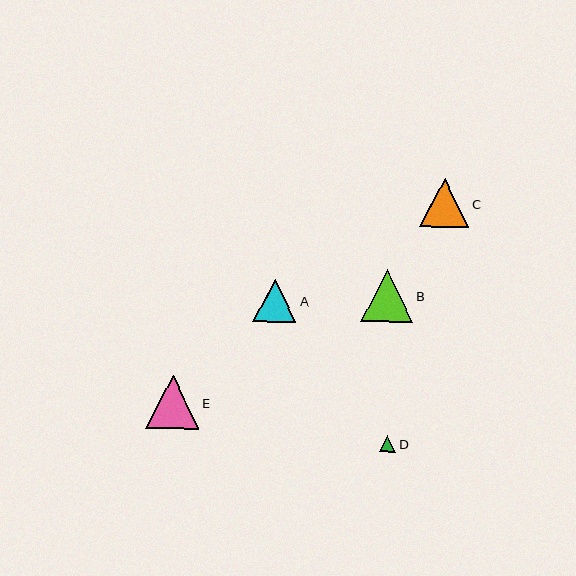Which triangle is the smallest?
Triangle D is the smallest with a size of approximately 16 pixels.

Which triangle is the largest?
Triangle E is the largest with a size of approximately 54 pixels.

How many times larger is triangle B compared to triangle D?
Triangle B is approximately 3.2 times the size of triangle D.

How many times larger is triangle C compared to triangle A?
Triangle C is approximately 1.1 times the size of triangle A.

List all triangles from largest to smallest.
From largest to smallest: E, B, C, A, D.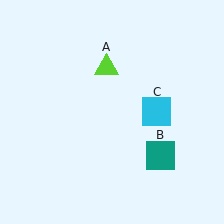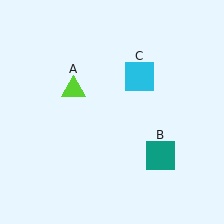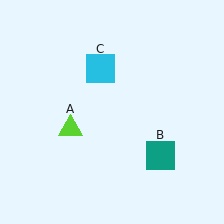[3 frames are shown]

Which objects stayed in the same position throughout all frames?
Teal square (object B) remained stationary.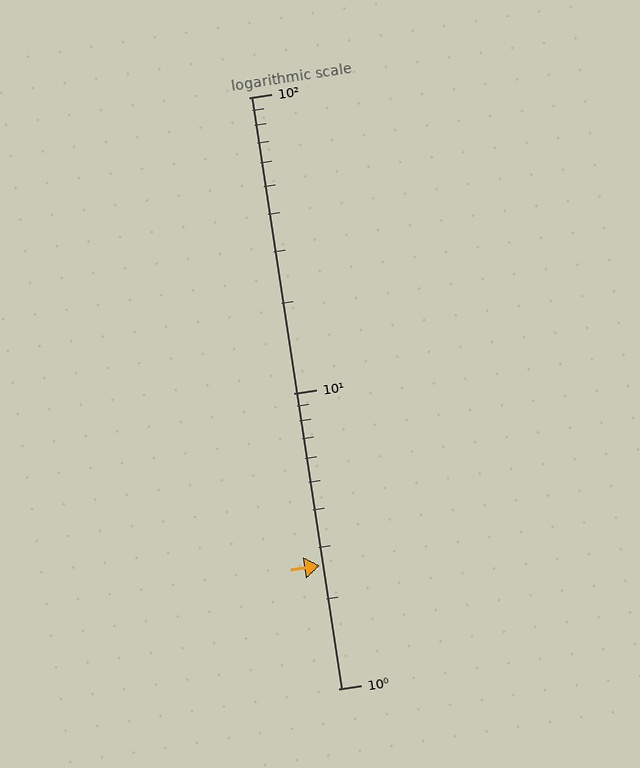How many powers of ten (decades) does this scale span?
The scale spans 2 decades, from 1 to 100.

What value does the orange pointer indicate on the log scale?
The pointer indicates approximately 2.6.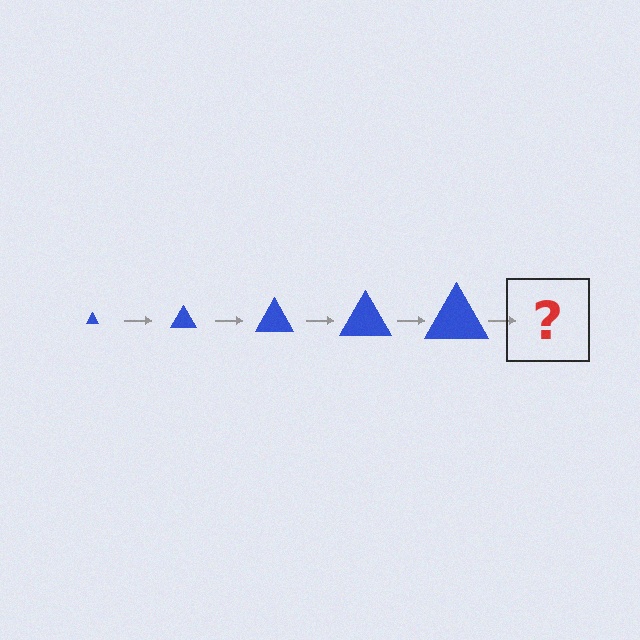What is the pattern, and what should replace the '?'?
The pattern is that the triangle gets progressively larger each step. The '?' should be a blue triangle, larger than the previous one.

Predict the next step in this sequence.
The next step is a blue triangle, larger than the previous one.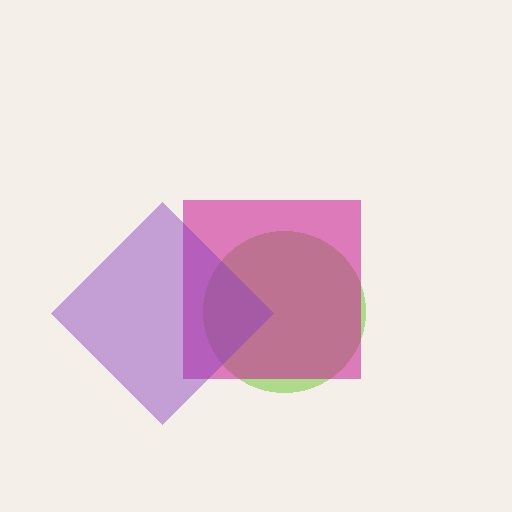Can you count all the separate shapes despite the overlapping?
Yes, there are 3 separate shapes.